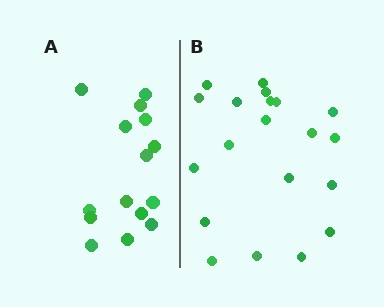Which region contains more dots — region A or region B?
Region B (the right region) has more dots.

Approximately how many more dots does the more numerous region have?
Region B has about 5 more dots than region A.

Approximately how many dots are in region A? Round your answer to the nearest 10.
About 20 dots. (The exact count is 15, which rounds to 20.)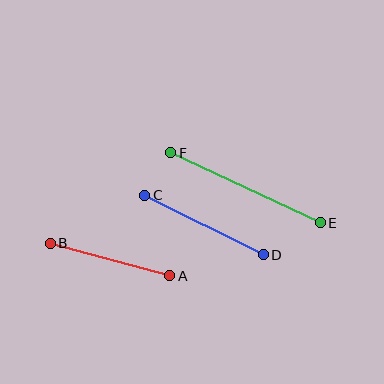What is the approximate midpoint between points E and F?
The midpoint is at approximately (245, 188) pixels.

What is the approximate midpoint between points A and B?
The midpoint is at approximately (110, 260) pixels.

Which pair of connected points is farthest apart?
Points E and F are farthest apart.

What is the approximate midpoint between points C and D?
The midpoint is at approximately (204, 225) pixels.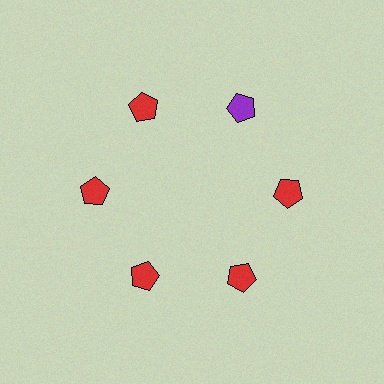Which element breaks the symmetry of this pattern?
The purple pentagon at roughly the 1 o'clock position breaks the symmetry. All other shapes are red pentagons.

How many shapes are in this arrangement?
There are 6 shapes arranged in a ring pattern.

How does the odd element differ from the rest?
It has a different color: purple instead of red.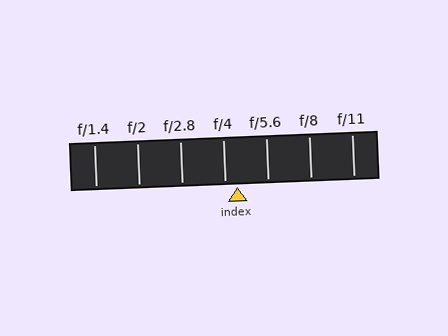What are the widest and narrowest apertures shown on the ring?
The widest aperture shown is f/1.4 and the narrowest is f/11.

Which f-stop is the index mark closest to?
The index mark is closest to f/4.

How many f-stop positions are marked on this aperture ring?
There are 7 f-stop positions marked.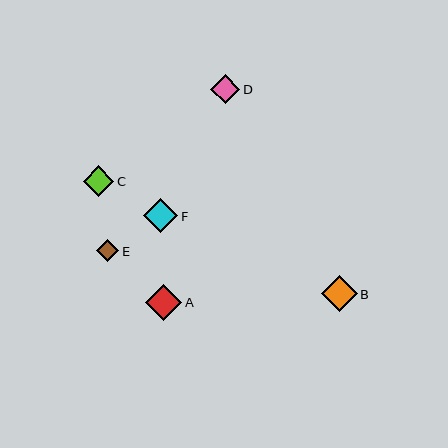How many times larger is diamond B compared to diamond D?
Diamond B is approximately 1.2 times the size of diamond D.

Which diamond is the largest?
Diamond A is the largest with a size of approximately 36 pixels.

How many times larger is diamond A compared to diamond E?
Diamond A is approximately 1.6 times the size of diamond E.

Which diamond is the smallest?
Diamond E is the smallest with a size of approximately 22 pixels.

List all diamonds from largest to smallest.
From largest to smallest: A, B, F, C, D, E.